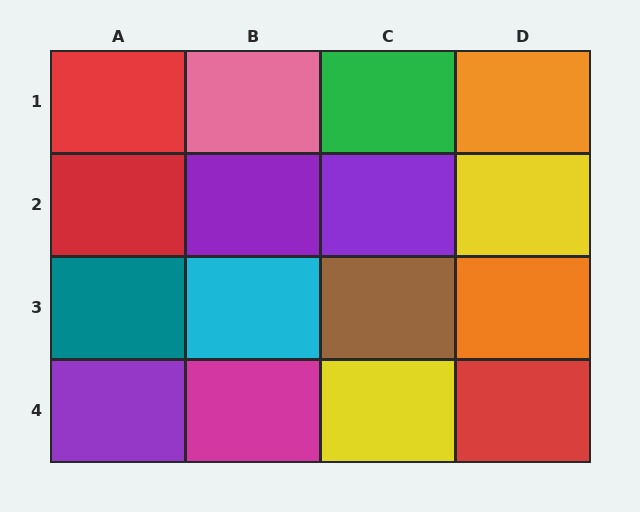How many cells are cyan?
1 cell is cyan.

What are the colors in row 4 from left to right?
Purple, magenta, yellow, red.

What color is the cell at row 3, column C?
Brown.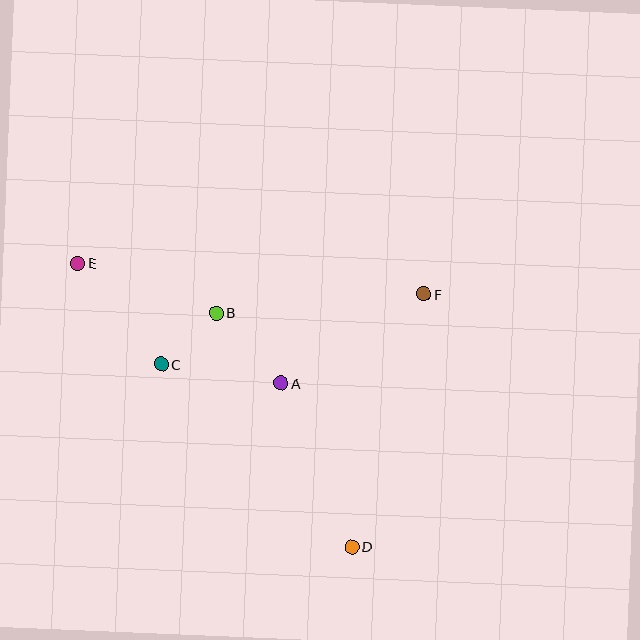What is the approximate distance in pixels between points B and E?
The distance between B and E is approximately 148 pixels.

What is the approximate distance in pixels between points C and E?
The distance between C and E is approximately 131 pixels.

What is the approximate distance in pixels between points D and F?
The distance between D and F is approximately 263 pixels.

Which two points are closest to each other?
Points B and C are closest to each other.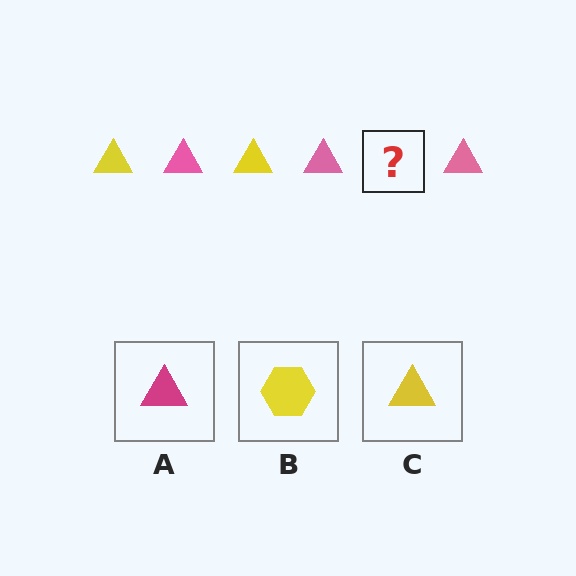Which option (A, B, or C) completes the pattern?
C.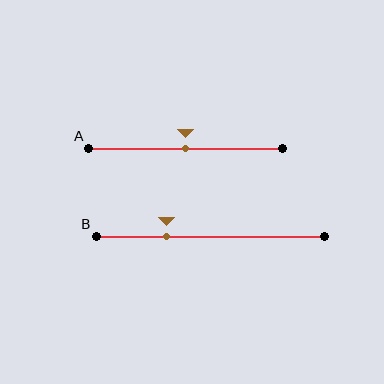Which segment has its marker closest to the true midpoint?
Segment A has its marker closest to the true midpoint.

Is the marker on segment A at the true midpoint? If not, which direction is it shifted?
Yes, the marker on segment A is at the true midpoint.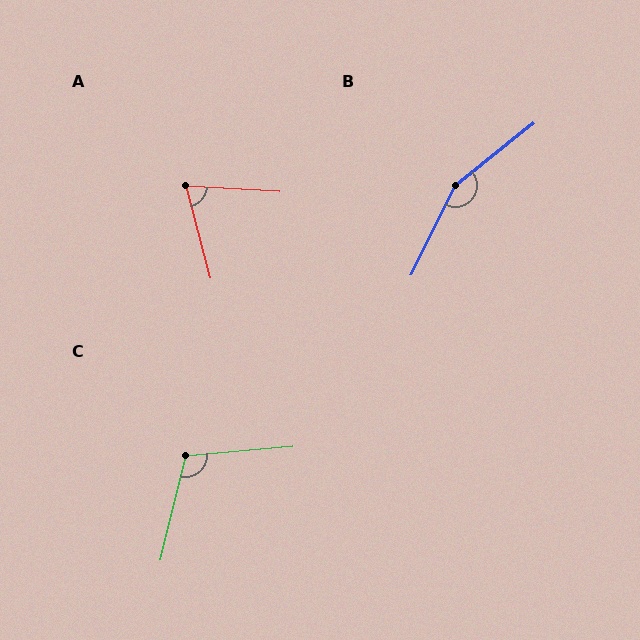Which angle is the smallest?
A, at approximately 72 degrees.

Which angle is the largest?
B, at approximately 155 degrees.